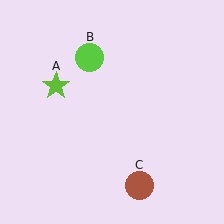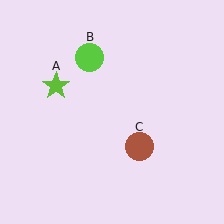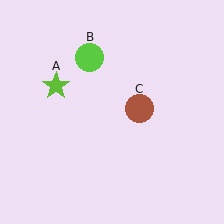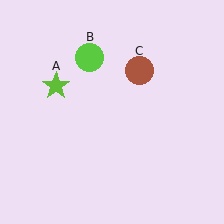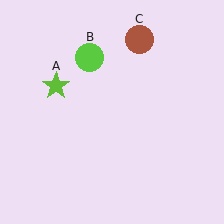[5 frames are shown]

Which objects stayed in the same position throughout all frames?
Lime star (object A) and lime circle (object B) remained stationary.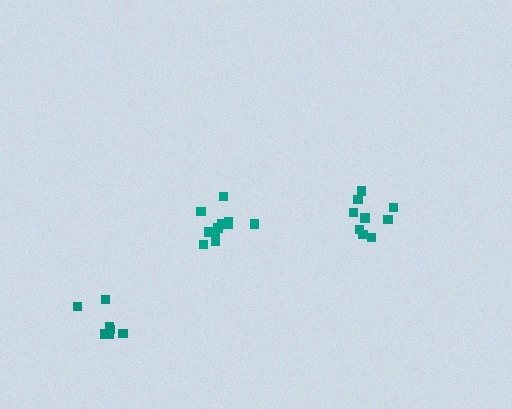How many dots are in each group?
Group 1: 11 dots, Group 2: 9 dots, Group 3: 7 dots (27 total).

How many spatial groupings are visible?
There are 3 spatial groupings.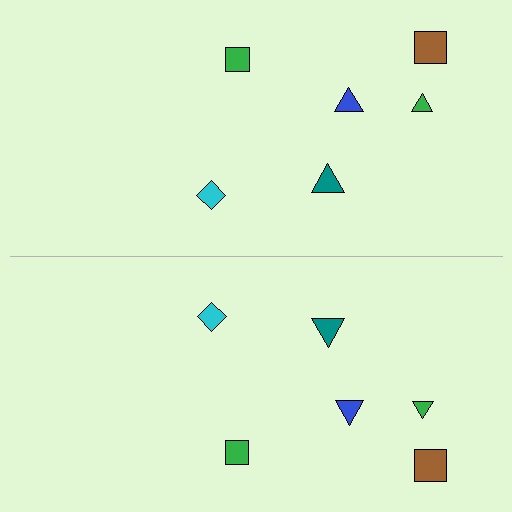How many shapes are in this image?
There are 12 shapes in this image.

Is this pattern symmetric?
Yes, this pattern has bilateral (reflection) symmetry.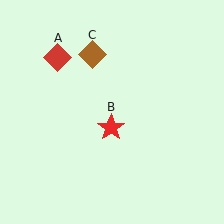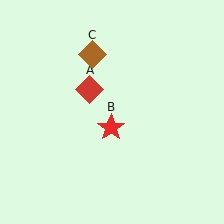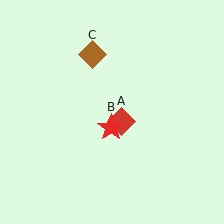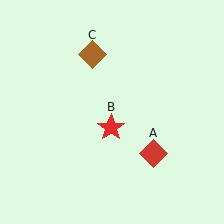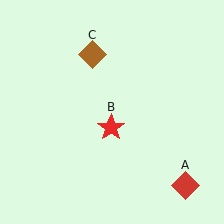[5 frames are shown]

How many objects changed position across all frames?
1 object changed position: red diamond (object A).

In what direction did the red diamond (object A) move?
The red diamond (object A) moved down and to the right.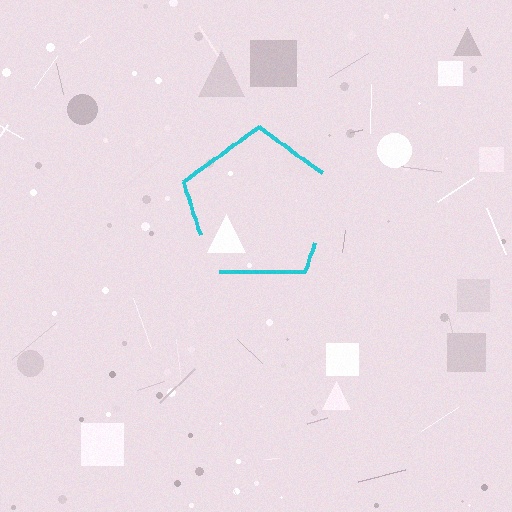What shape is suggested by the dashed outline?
The dashed outline suggests a pentagon.